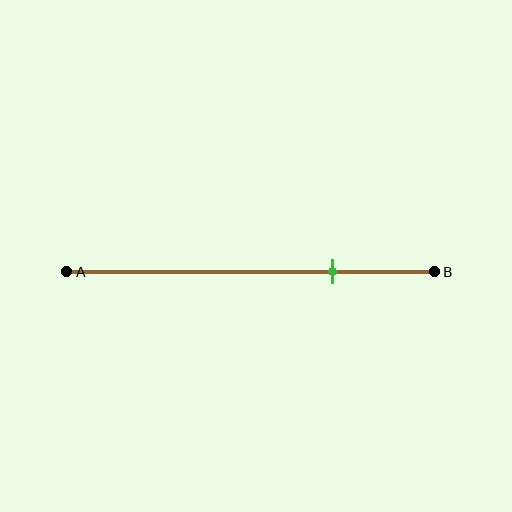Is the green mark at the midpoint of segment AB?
No, the mark is at about 70% from A, not at the 50% midpoint.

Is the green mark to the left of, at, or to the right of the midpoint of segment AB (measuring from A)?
The green mark is to the right of the midpoint of segment AB.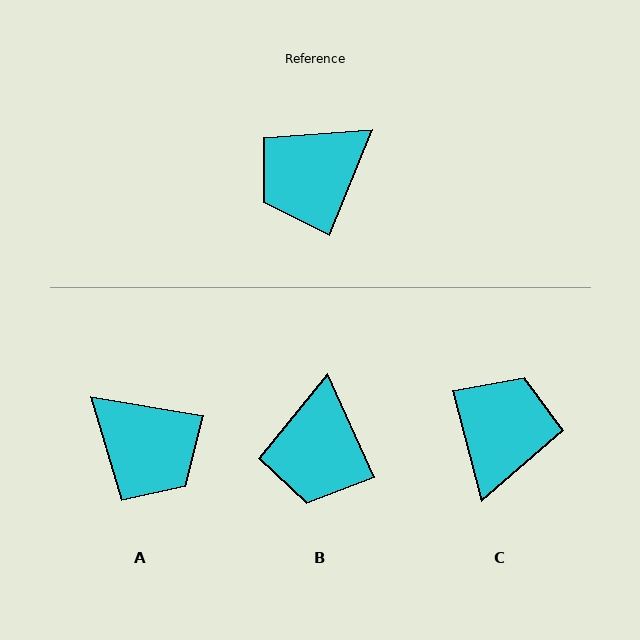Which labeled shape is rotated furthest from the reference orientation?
C, about 143 degrees away.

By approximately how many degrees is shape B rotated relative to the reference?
Approximately 47 degrees counter-clockwise.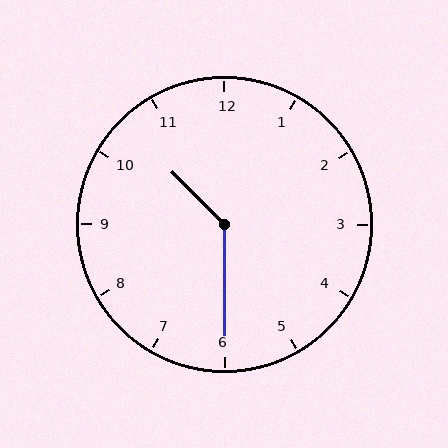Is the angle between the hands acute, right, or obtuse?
It is obtuse.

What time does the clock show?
10:30.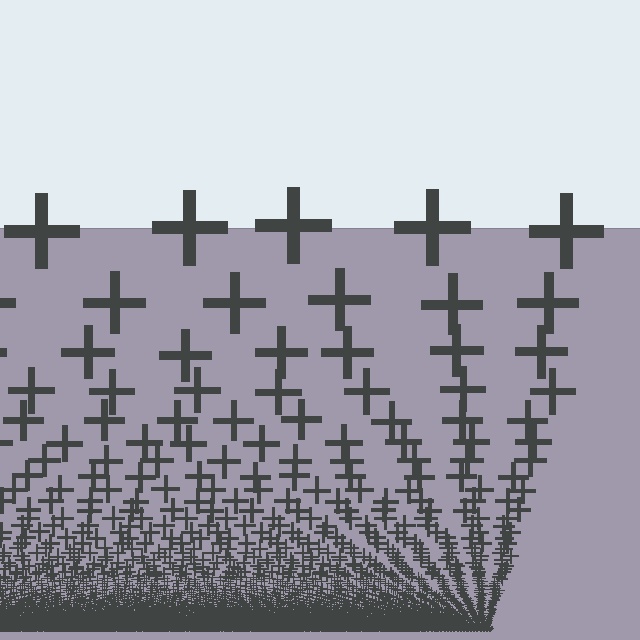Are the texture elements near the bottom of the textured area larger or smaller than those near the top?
Smaller. The gradient is inverted — elements near the bottom are smaller and denser.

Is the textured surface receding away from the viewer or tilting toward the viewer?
The surface appears to tilt toward the viewer. Texture elements get larger and sparser toward the top.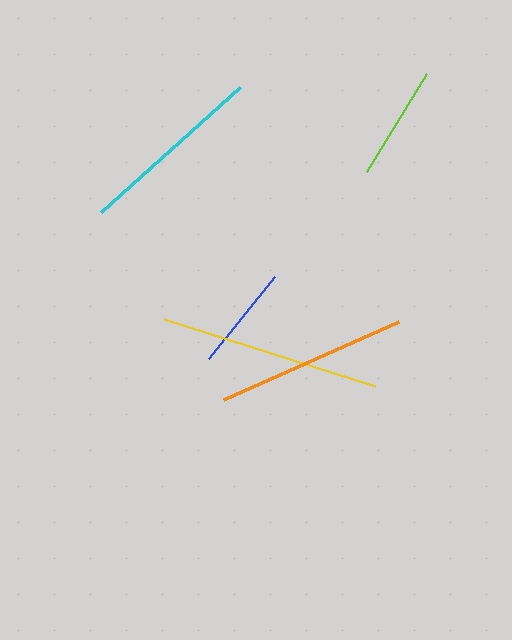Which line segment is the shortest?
The blue line is the shortest at approximately 106 pixels.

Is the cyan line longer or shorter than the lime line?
The cyan line is longer than the lime line.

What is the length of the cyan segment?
The cyan segment is approximately 187 pixels long.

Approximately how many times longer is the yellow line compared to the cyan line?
The yellow line is approximately 1.2 times the length of the cyan line.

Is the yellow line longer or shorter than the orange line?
The yellow line is longer than the orange line.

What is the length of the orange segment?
The orange segment is approximately 191 pixels long.